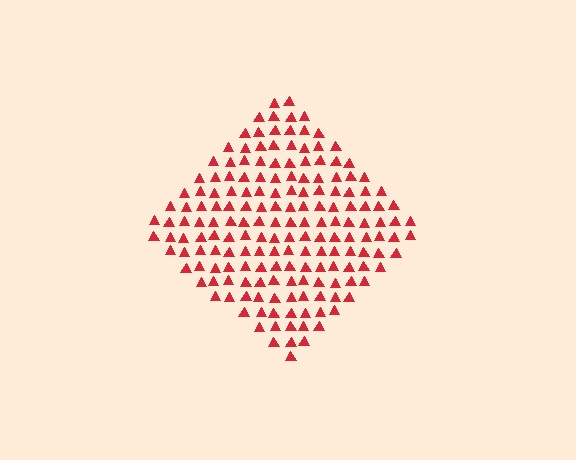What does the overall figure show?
The overall figure shows a diamond.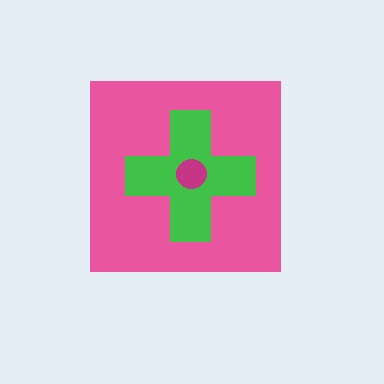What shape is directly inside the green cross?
The magenta circle.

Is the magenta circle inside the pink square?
Yes.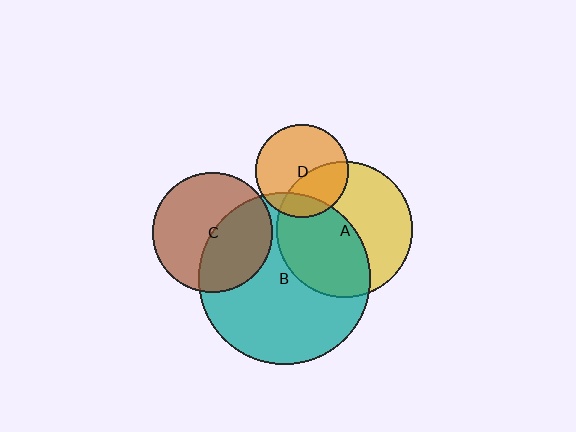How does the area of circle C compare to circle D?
Approximately 1.7 times.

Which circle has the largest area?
Circle B (teal).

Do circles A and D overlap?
Yes.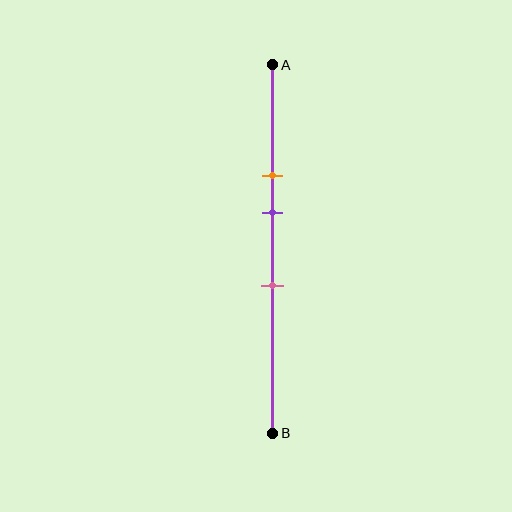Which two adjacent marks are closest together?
The orange and purple marks are the closest adjacent pair.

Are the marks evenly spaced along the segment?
Yes, the marks are approximately evenly spaced.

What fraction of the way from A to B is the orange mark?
The orange mark is approximately 30% (0.3) of the way from A to B.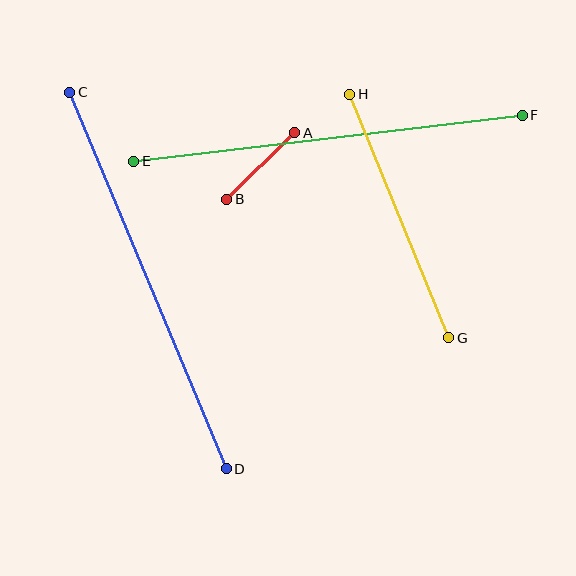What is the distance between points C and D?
The distance is approximately 408 pixels.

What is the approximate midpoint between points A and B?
The midpoint is at approximately (261, 166) pixels.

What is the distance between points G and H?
The distance is approximately 263 pixels.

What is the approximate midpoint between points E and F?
The midpoint is at approximately (328, 138) pixels.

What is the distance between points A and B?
The distance is approximately 95 pixels.